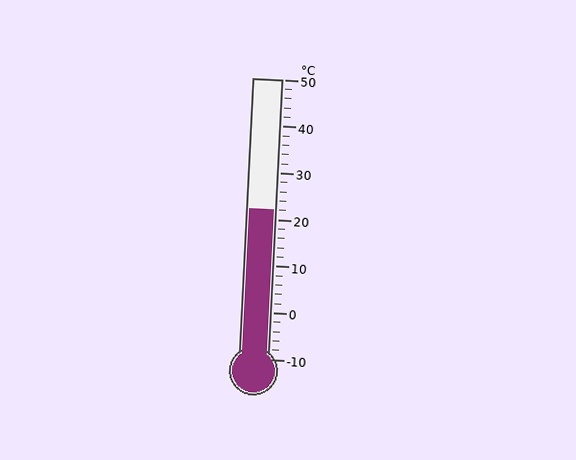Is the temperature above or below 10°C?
The temperature is above 10°C.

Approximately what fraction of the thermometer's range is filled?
The thermometer is filled to approximately 55% of its range.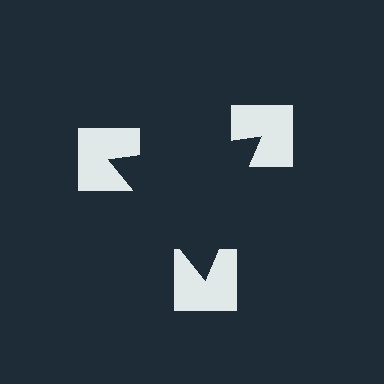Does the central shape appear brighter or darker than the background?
It typically appears slightly darker than the background, even though no actual brightness change is drawn.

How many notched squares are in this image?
There are 3 — one at each vertex of the illusory triangle.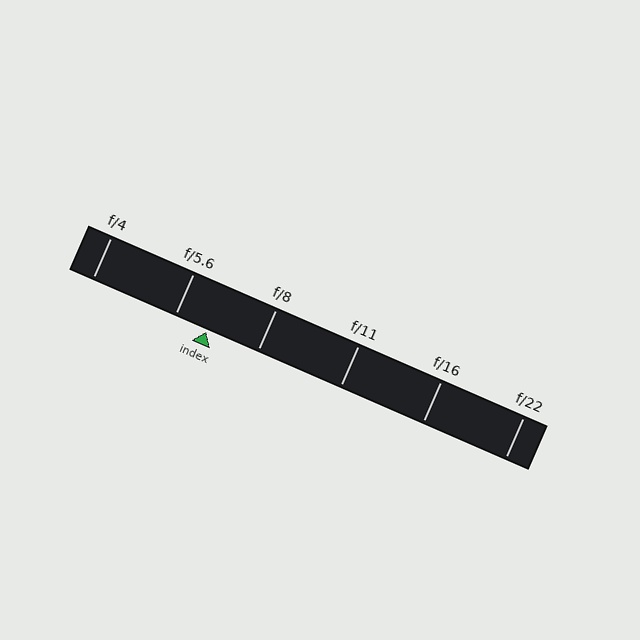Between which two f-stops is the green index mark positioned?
The index mark is between f/5.6 and f/8.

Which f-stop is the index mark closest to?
The index mark is closest to f/5.6.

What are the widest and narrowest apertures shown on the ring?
The widest aperture shown is f/4 and the narrowest is f/22.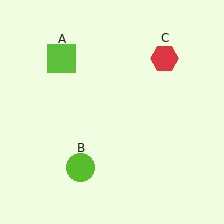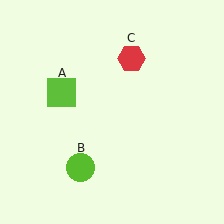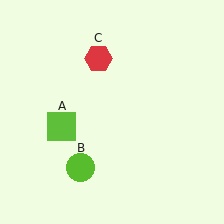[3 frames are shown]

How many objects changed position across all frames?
2 objects changed position: lime square (object A), red hexagon (object C).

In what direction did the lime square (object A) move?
The lime square (object A) moved down.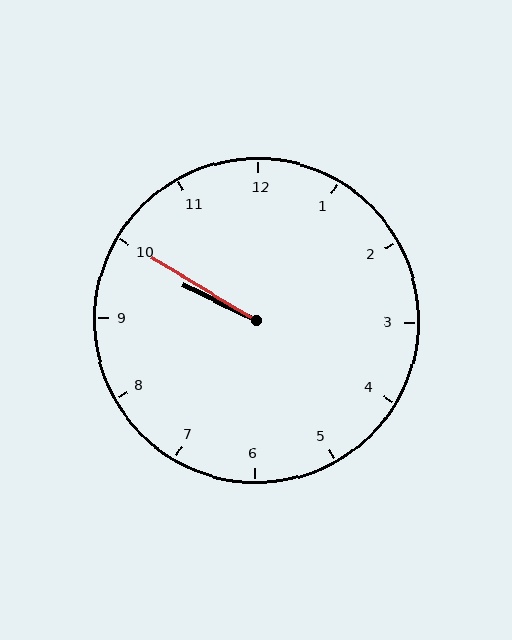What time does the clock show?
9:50.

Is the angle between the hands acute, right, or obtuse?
It is acute.